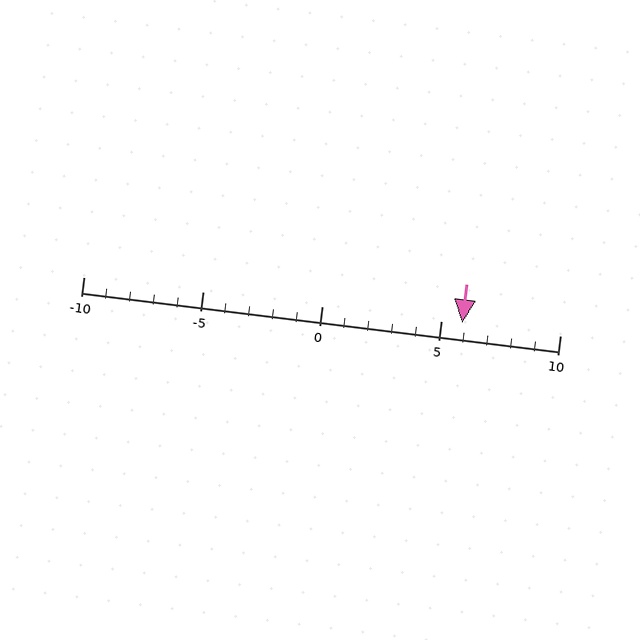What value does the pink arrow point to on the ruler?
The pink arrow points to approximately 6.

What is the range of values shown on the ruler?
The ruler shows values from -10 to 10.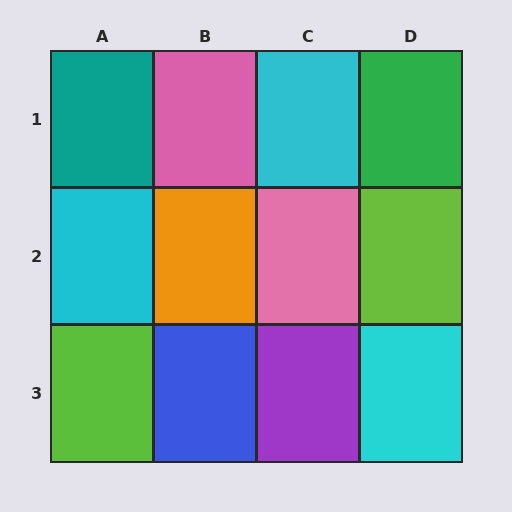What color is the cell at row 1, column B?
Pink.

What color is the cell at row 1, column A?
Teal.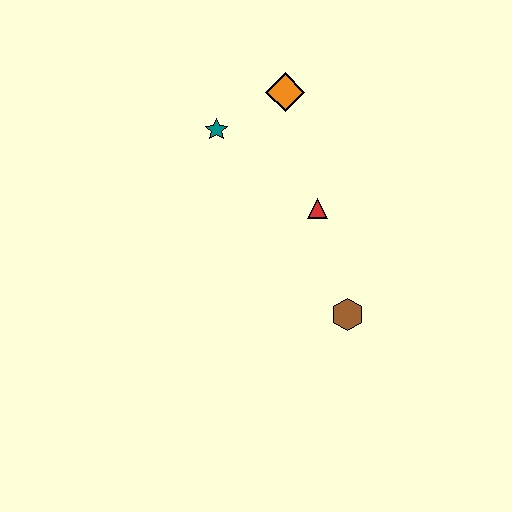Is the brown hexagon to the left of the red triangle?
No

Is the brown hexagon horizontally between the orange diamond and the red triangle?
No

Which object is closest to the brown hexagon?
The red triangle is closest to the brown hexagon.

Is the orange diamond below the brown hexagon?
No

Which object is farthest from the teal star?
The brown hexagon is farthest from the teal star.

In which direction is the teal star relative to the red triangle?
The teal star is to the left of the red triangle.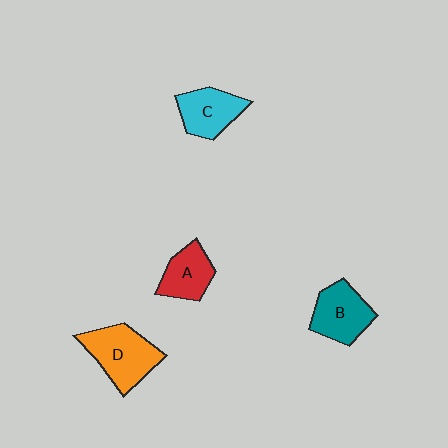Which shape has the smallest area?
Shape A (red).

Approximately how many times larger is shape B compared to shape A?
Approximately 1.2 times.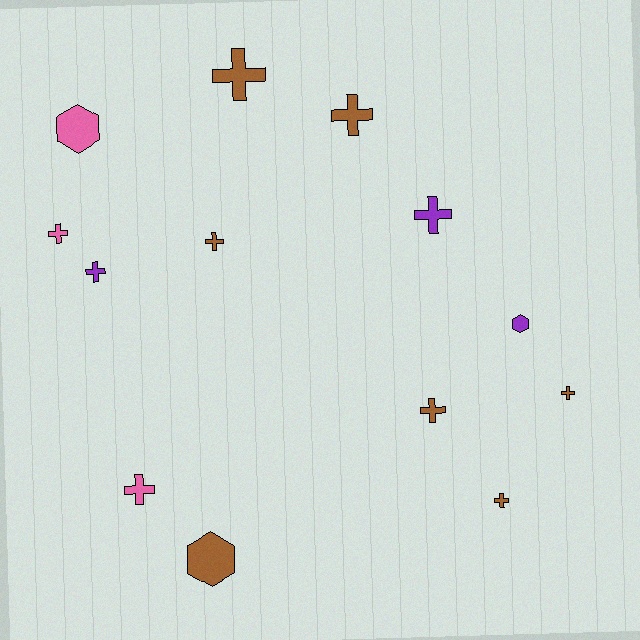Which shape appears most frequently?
Cross, with 10 objects.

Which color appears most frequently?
Brown, with 7 objects.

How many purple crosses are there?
There are 2 purple crosses.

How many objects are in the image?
There are 13 objects.